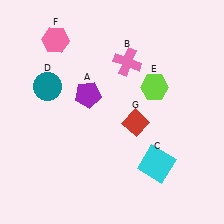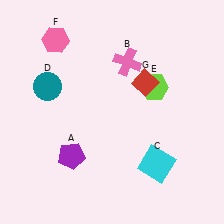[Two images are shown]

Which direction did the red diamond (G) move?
The red diamond (G) moved up.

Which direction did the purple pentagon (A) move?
The purple pentagon (A) moved down.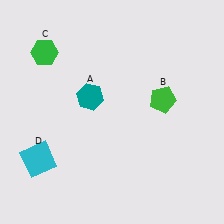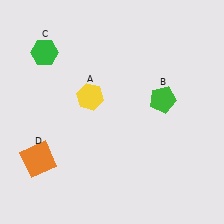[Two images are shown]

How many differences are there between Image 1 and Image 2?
There are 2 differences between the two images.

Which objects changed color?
A changed from teal to yellow. D changed from cyan to orange.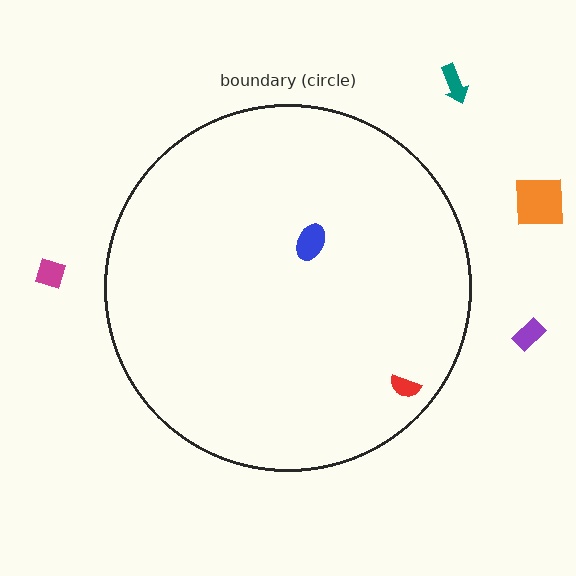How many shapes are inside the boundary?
2 inside, 4 outside.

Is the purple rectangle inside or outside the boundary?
Outside.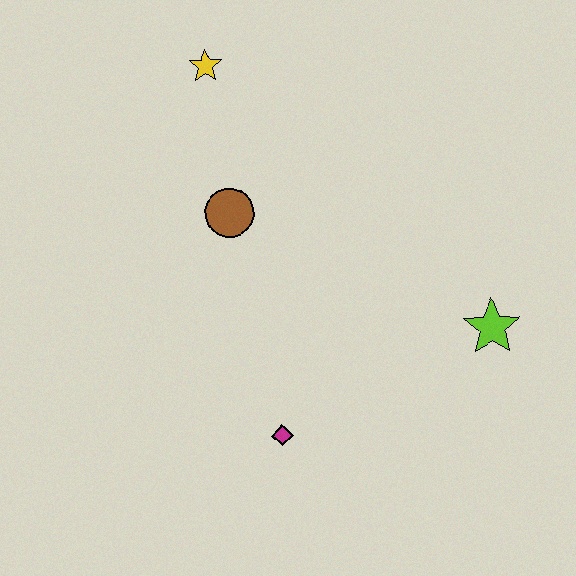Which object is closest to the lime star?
The magenta diamond is closest to the lime star.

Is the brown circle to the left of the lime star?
Yes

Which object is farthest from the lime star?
The yellow star is farthest from the lime star.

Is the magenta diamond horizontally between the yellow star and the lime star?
Yes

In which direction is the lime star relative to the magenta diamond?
The lime star is to the right of the magenta diamond.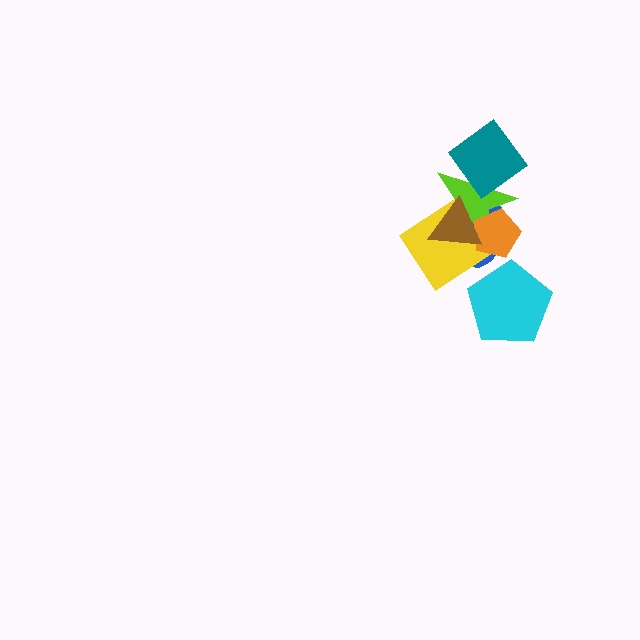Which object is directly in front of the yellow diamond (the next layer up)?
The orange pentagon is directly in front of the yellow diamond.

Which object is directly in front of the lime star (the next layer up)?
The yellow diamond is directly in front of the lime star.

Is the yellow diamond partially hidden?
Yes, it is partially covered by another shape.